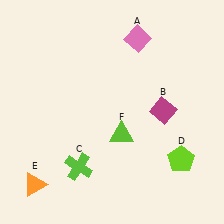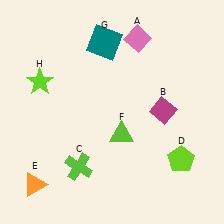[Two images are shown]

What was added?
A teal square (G), a lime star (H) were added in Image 2.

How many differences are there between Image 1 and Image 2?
There are 2 differences between the two images.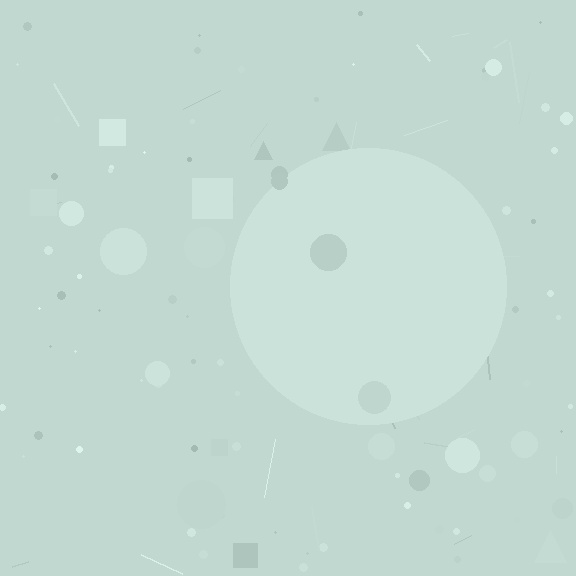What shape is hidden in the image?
A circle is hidden in the image.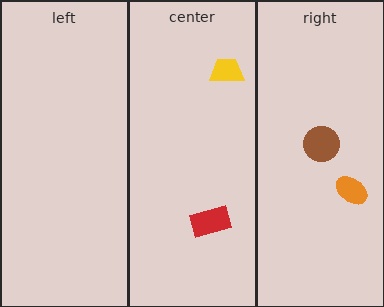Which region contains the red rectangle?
The center region.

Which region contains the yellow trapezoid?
The center region.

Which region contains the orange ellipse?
The right region.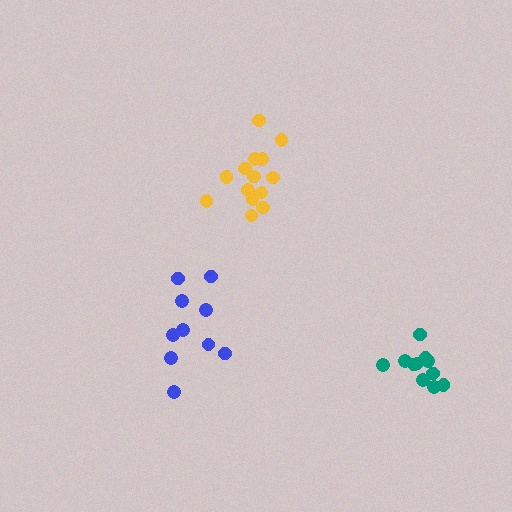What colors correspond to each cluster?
The clusters are colored: teal, blue, yellow.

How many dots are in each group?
Group 1: 11 dots, Group 2: 10 dots, Group 3: 14 dots (35 total).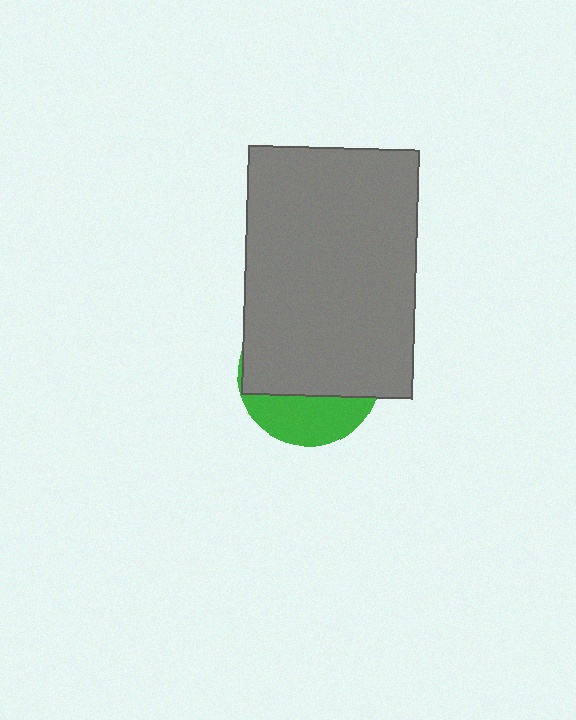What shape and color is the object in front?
The object in front is a gray rectangle.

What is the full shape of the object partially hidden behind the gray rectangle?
The partially hidden object is a green circle.